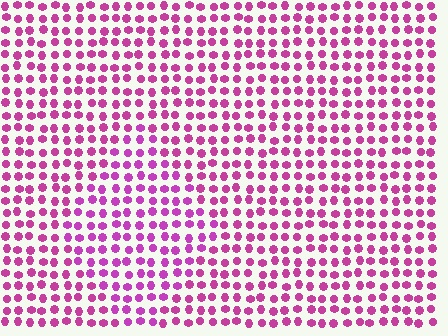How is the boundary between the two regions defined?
The boundary is defined purely by a slight shift in hue (about 14 degrees). Spacing, size, and orientation are identical on both sides.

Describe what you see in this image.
The image is filled with small magenta elements in a uniform arrangement. A diamond-shaped region is visible where the elements are tinted to a slightly different hue, forming a subtle color boundary.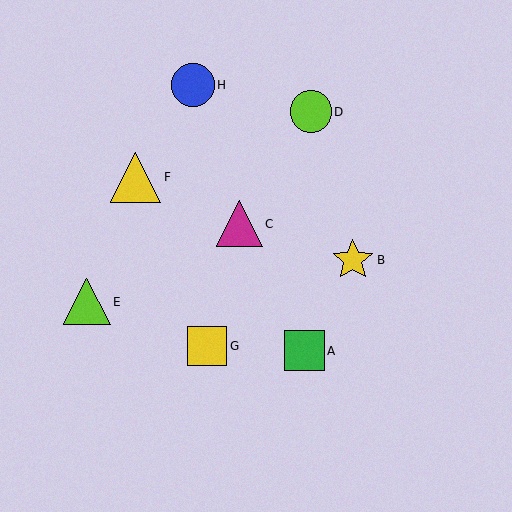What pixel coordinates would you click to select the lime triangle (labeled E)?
Click at (87, 301) to select the lime triangle E.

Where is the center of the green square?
The center of the green square is at (304, 351).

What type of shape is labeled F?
Shape F is a yellow triangle.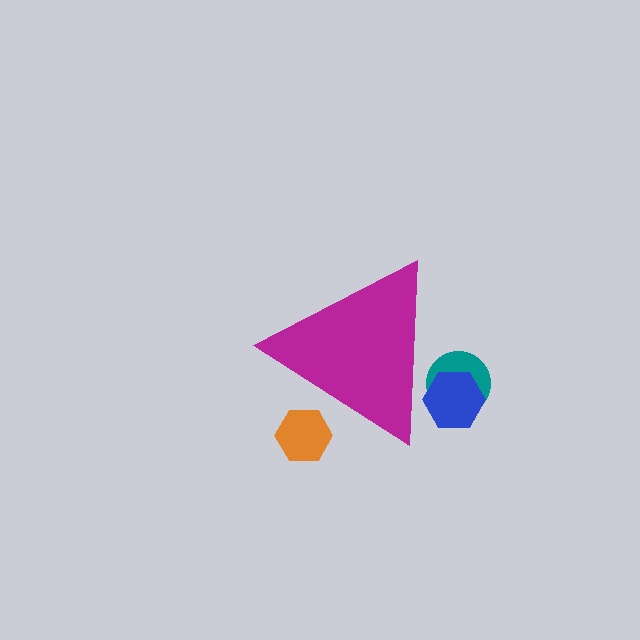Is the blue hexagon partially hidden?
Yes, the blue hexagon is partially hidden behind the magenta triangle.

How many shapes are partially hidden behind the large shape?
3 shapes are partially hidden.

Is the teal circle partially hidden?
Yes, the teal circle is partially hidden behind the magenta triangle.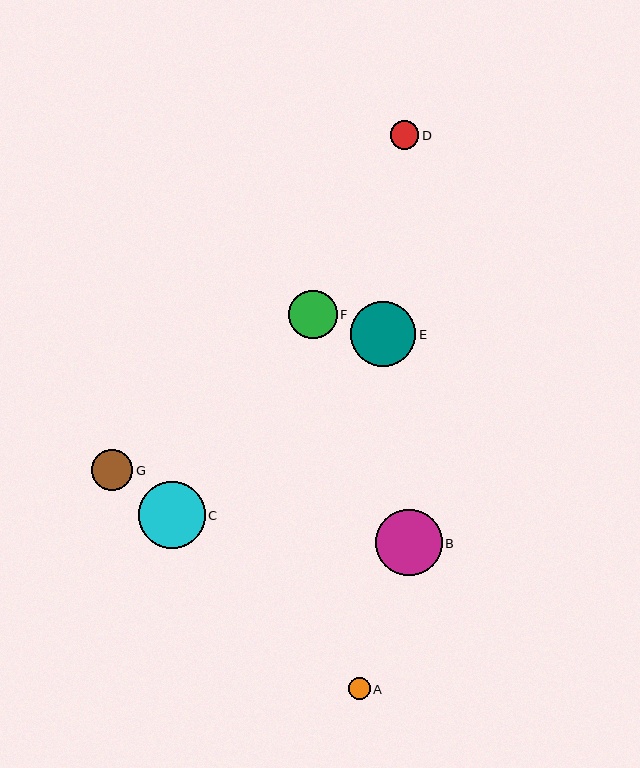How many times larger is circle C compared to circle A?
Circle C is approximately 3.0 times the size of circle A.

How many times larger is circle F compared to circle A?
Circle F is approximately 2.2 times the size of circle A.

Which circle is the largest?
Circle C is the largest with a size of approximately 67 pixels.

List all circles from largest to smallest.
From largest to smallest: C, B, E, F, G, D, A.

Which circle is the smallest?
Circle A is the smallest with a size of approximately 22 pixels.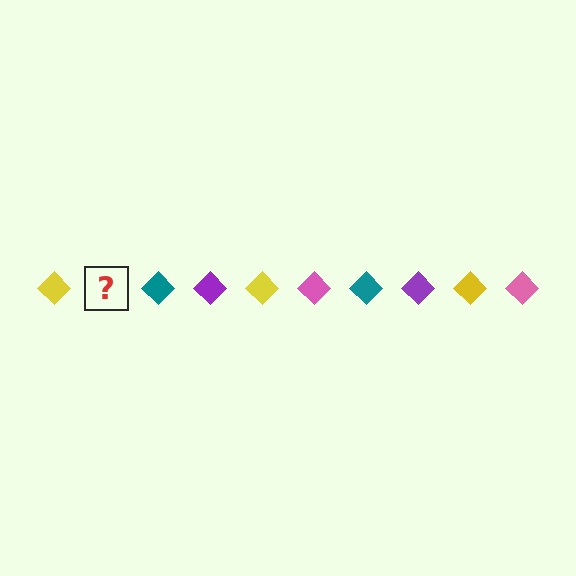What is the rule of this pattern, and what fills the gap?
The rule is that the pattern cycles through yellow, pink, teal, purple diamonds. The gap should be filled with a pink diamond.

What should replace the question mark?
The question mark should be replaced with a pink diamond.